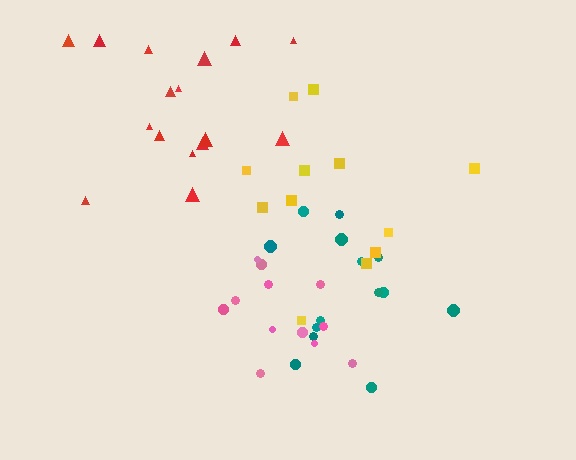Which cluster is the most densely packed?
Pink.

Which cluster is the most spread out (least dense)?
Yellow.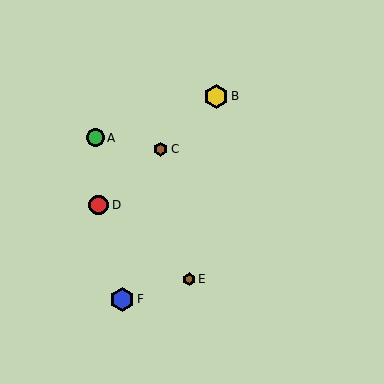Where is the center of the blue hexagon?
The center of the blue hexagon is at (122, 299).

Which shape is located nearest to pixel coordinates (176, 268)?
The brown hexagon (labeled E) at (189, 279) is nearest to that location.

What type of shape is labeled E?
Shape E is a brown hexagon.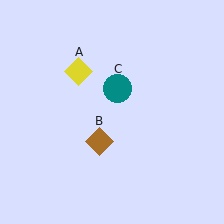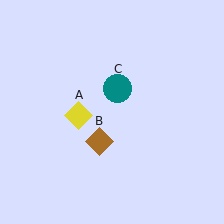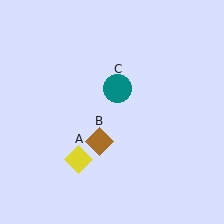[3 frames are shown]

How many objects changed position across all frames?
1 object changed position: yellow diamond (object A).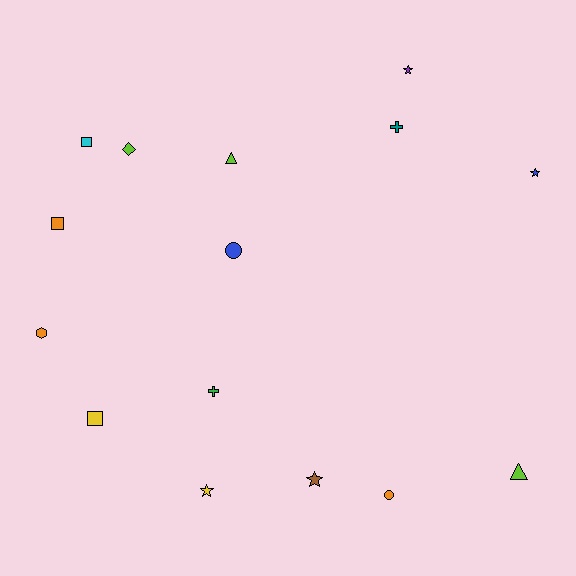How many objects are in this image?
There are 15 objects.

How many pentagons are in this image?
There are no pentagons.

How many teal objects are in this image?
There is 1 teal object.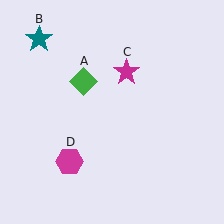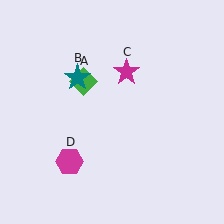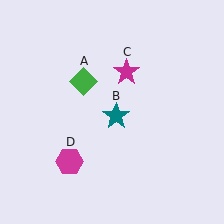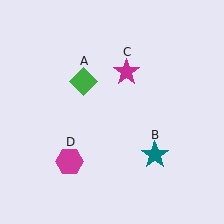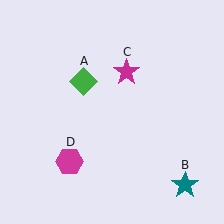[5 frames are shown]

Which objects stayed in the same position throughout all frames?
Green diamond (object A) and magenta star (object C) and magenta hexagon (object D) remained stationary.